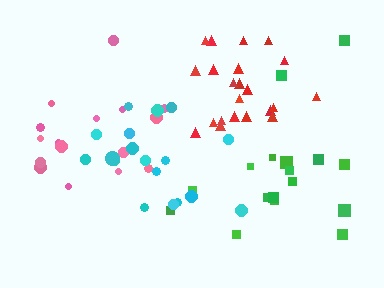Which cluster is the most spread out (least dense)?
Pink.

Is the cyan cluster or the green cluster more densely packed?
Cyan.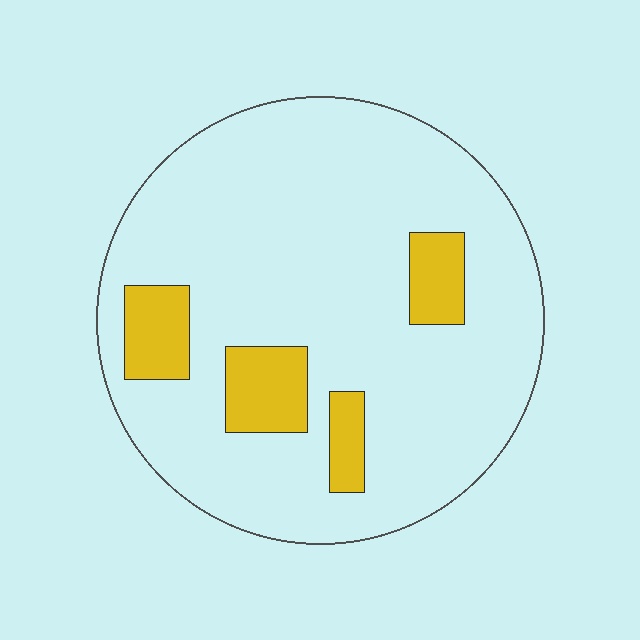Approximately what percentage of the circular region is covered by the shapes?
Approximately 15%.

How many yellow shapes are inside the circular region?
4.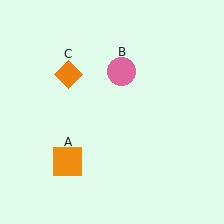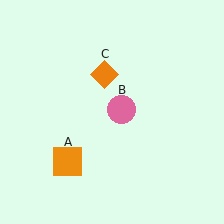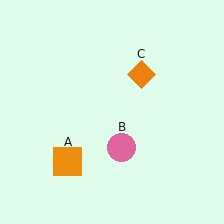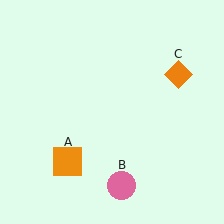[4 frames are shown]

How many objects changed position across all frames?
2 objects changed position: pink circle (object B), orange diamond (object C).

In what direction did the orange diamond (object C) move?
The orange diamond (object C) moved right.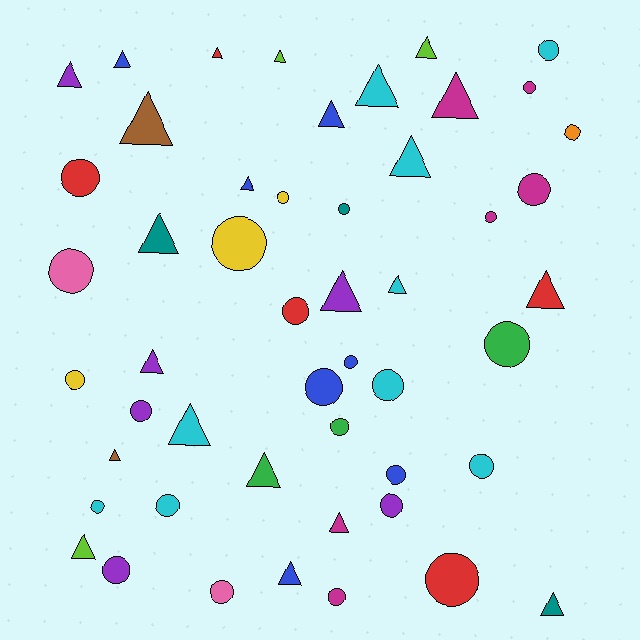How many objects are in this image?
There are 50 objects.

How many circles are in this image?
There are 27 circles.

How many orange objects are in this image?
There is 1 orange object.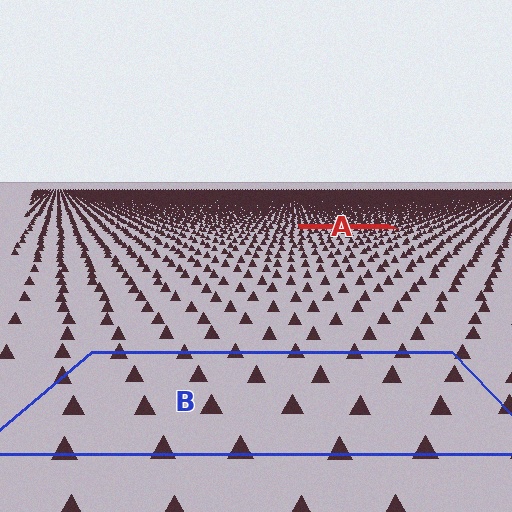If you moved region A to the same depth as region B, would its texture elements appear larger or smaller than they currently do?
They would appear larger. At a closer depth, the same texture elements are projected at a bigger on-screen size.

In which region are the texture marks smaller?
The texture marks are smaller in region A, because it is farther away.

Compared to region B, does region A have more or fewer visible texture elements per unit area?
Region A has more texture elements per unit area — they are packed more densely because it is farther away.